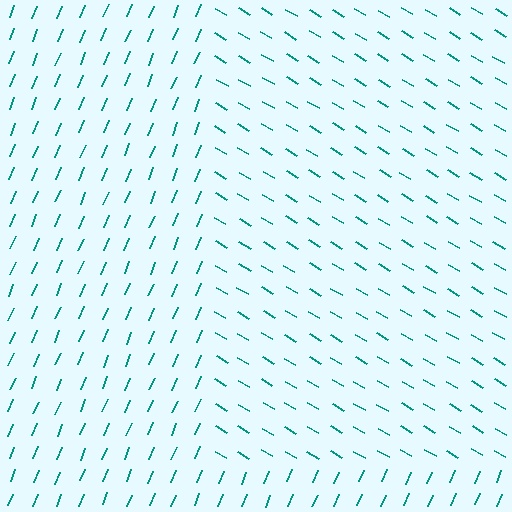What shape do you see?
I see a rectangle.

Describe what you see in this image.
The image is filled with small teal line segments. A rectangle region in the image has lines oriented differently from the surrounding lines, creating a visible texture boundary.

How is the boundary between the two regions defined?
The boundary is defined purely by a change in line orientation (approximately 82 degrees difference). All lines are the same color and thickness.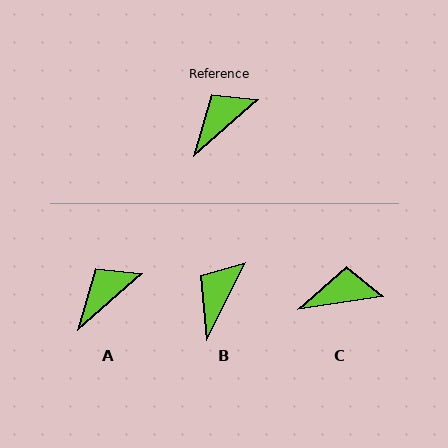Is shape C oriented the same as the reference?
No, it is off by about 32 degrees.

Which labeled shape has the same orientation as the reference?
A.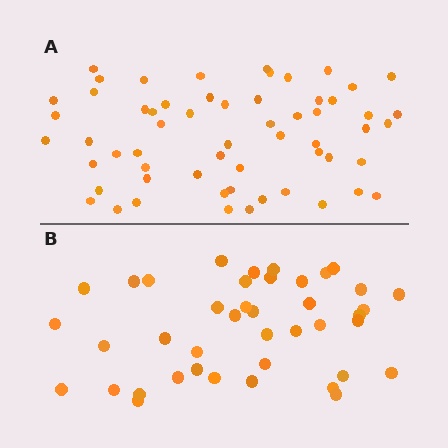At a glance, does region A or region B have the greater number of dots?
Region A (the top region) has more dots.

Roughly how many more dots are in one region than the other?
Region A has approximately 20 more dots than region B.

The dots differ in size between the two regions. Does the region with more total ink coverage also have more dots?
No. Region B has more total ink coverage because its dots are larger, but region A actually contains more individual dots. Total area can be misleading — the number of items is what matters here.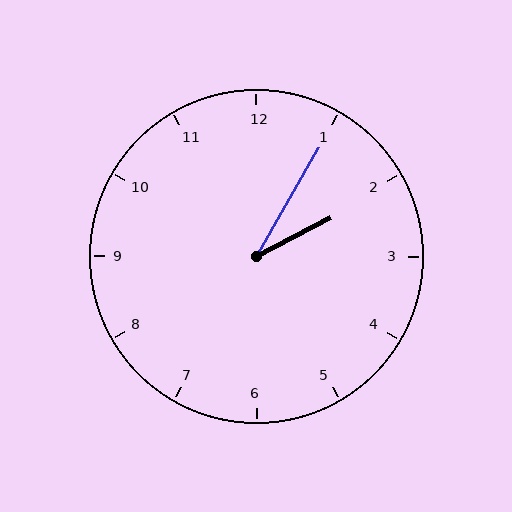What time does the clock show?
2:05.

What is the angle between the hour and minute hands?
Approximately 32 degrees.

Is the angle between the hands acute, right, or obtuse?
It is acute.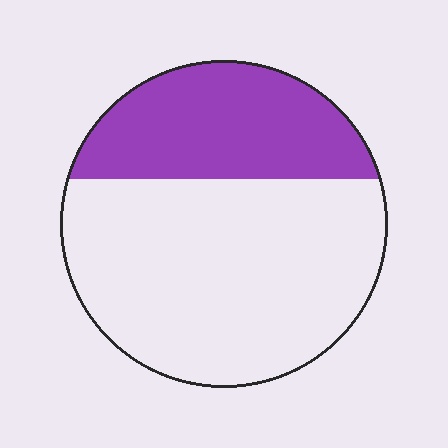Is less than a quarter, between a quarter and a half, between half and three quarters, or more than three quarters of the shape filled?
Between a quarter and a half.